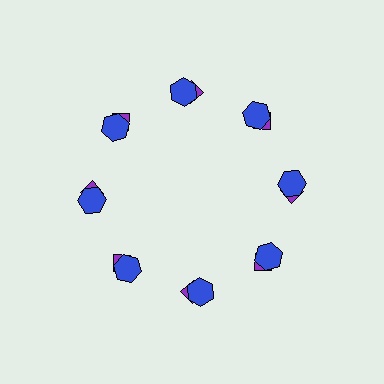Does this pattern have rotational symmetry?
Yes, this pattern has 8-fold rotational symmetry. It looks the same after rotating 45 degrees around the center.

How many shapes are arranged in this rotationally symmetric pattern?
There are 16 shapes, arranged in 8 groups of 2.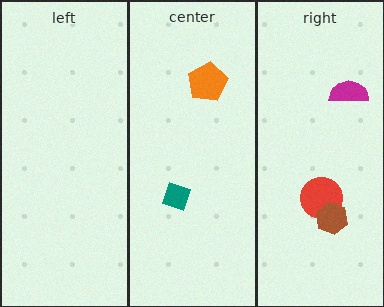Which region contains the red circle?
The right region.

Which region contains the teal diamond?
The center region.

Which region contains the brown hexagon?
The right region.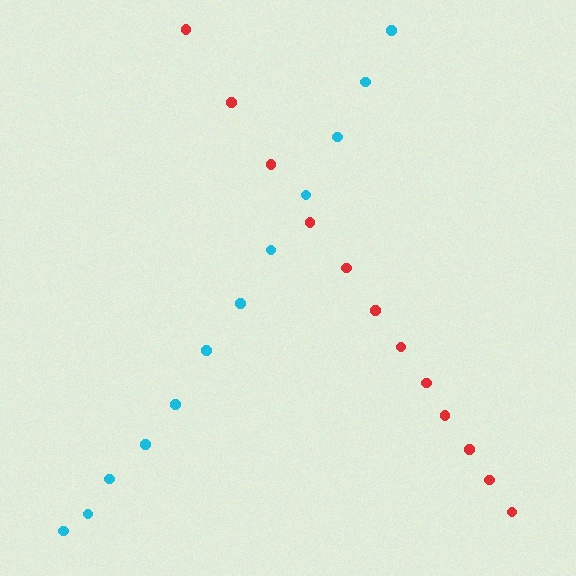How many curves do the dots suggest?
There are 2 distinct paths.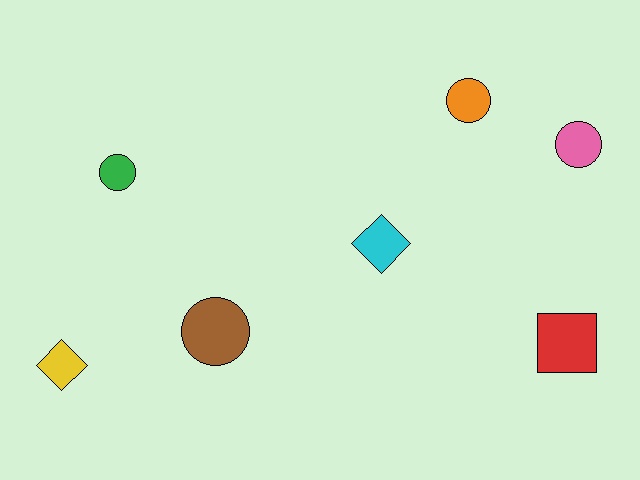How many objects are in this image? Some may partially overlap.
There are 7 objects.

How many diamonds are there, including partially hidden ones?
There are 2 diamonds.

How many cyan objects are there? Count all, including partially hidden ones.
There is 1 cyan object.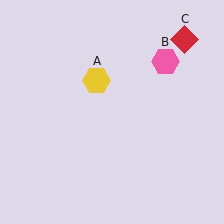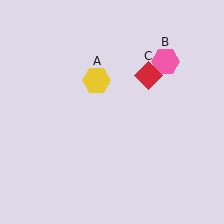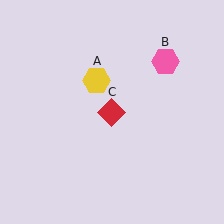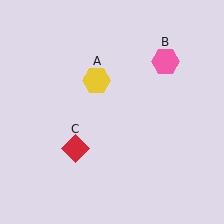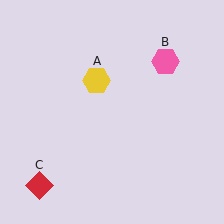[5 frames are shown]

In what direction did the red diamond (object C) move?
The red diamond (object C) moved down and to the left.